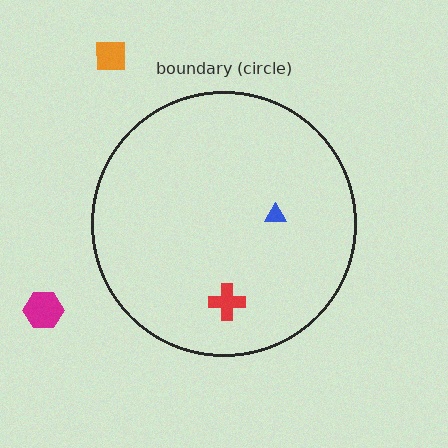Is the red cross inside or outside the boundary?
Inside.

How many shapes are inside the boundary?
2 inside, 2 outside.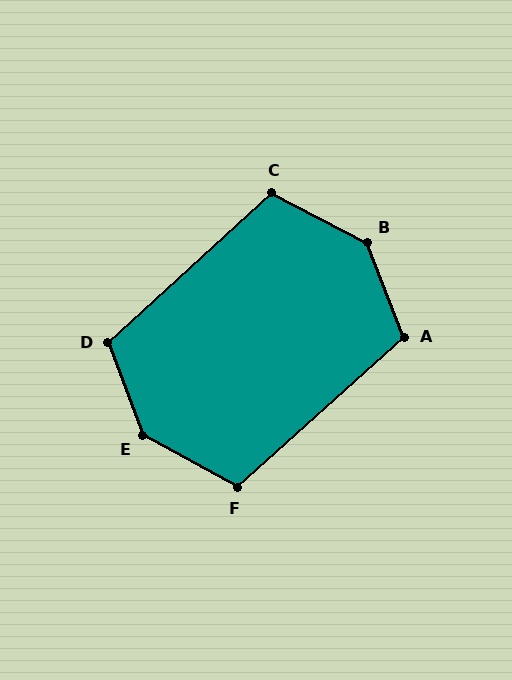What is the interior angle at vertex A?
Approximately 111 degrees (obtuse).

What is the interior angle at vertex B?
Approximately 139 degrees (obtuse).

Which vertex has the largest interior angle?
E, at approximately 139 degrees.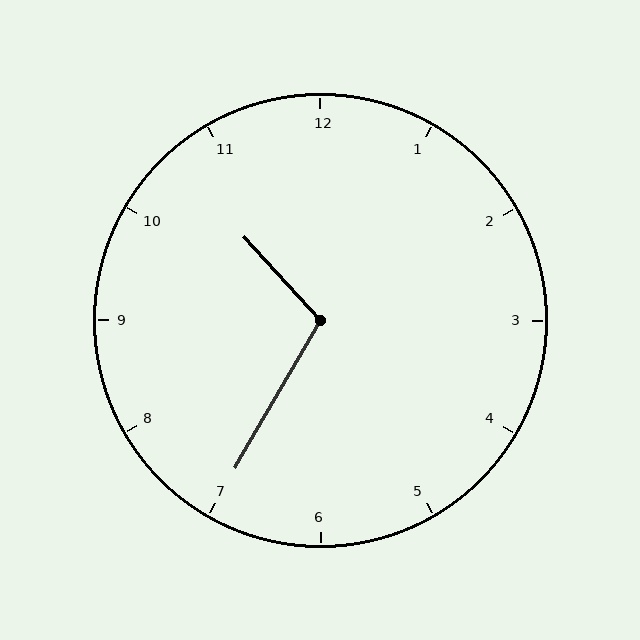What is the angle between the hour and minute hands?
Approximately 108 degrees.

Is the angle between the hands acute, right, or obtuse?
It is obtuse.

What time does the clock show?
10:35.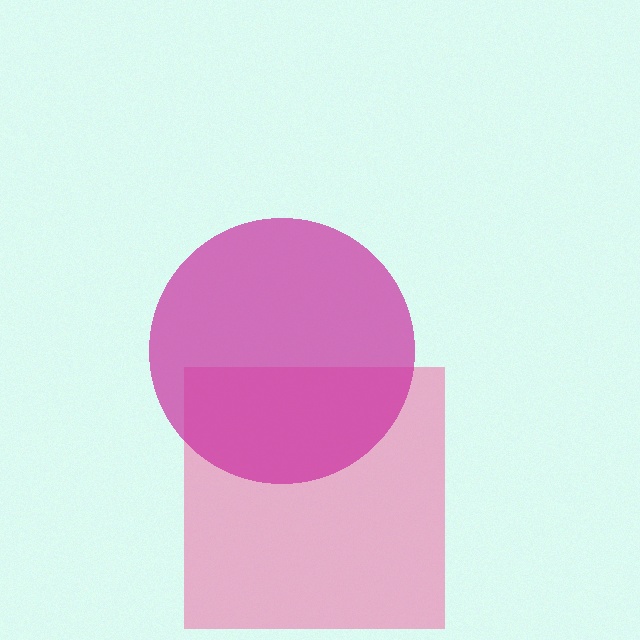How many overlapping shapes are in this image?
There are 2 overlapping shapes in the image.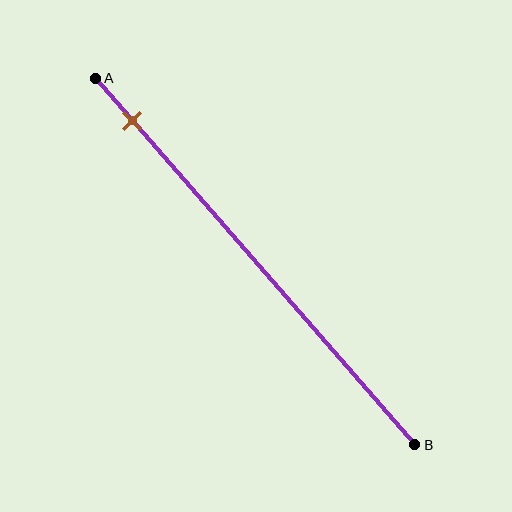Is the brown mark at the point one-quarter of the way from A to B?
No, the mark is at about 10% from A, not at the 25% one-quarter point.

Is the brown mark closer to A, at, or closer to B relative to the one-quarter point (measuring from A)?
The brown mark is closer to point A than the one-quarter point of segment AB.